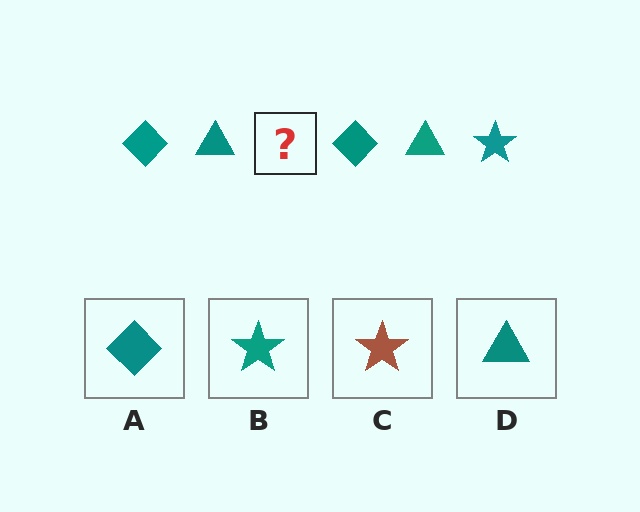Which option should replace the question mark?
Option B.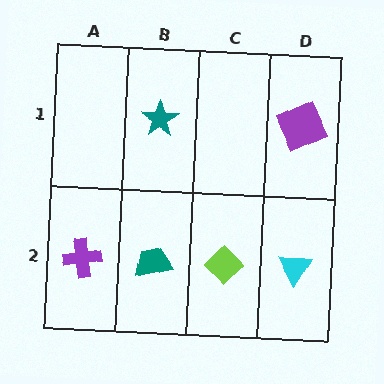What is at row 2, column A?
A purple cross.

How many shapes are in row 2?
4 shapes.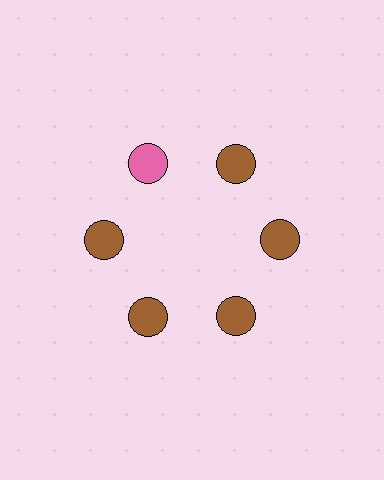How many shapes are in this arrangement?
There are 6 shapes arranged in a ring pattern.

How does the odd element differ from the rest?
It has a different color: pink instead of brown.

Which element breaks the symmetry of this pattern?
The pink circle at roughly the 11 o'clock position breaks the symmetry. All other shapes are brown circles.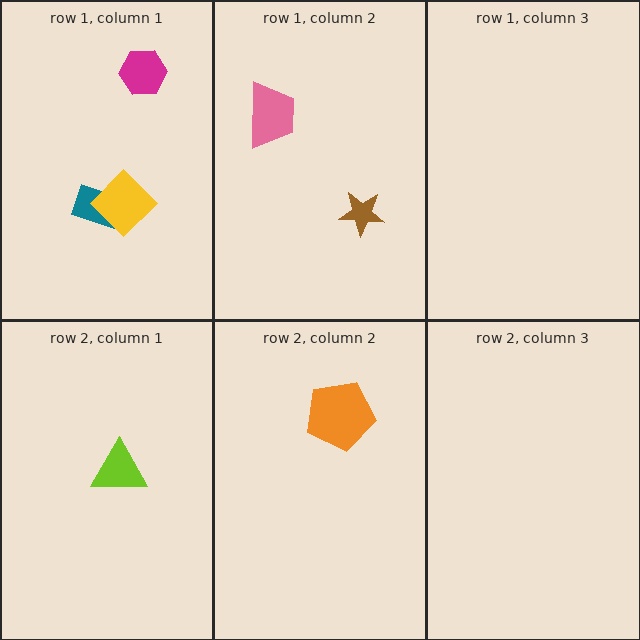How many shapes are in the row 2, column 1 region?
1.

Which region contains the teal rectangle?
The row 1, column 1 region.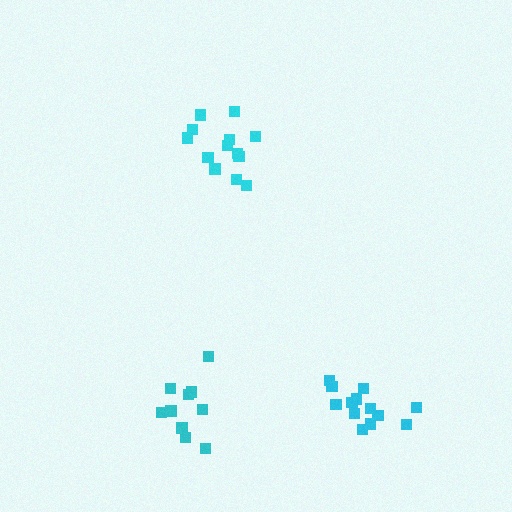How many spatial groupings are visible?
There are 3 spatial groupings.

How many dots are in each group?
Group 1: 13 dots, Group 2: 13 dots, Group 3: 10 dots (36 total).